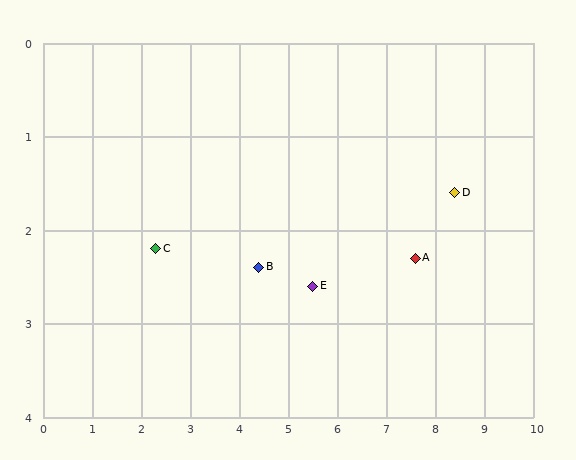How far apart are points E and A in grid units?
Points E and A are about 2.1 grid units apart.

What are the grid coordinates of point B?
Point B is at approximately (4.4, 2.4).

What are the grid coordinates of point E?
Point E is at approximately (5.5, 2.6).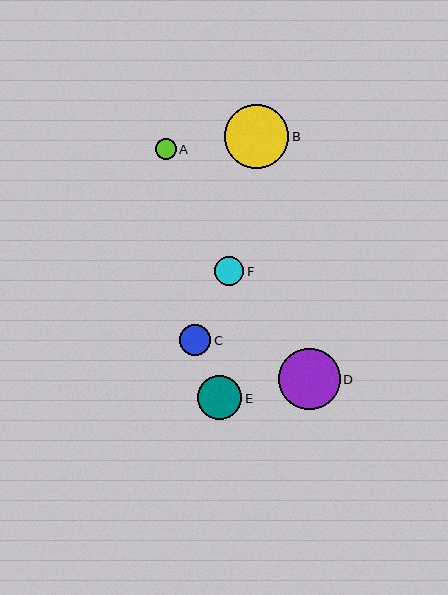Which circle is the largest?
Circle B is the largest with a size of approximately 64 pixels.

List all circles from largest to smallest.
From largest to smallest: B, D, E, C, F, A.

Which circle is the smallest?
Circle A is the smallest with a size of approximately 20 pixels.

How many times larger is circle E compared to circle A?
Circle E is approximately 2.1 times the size of circle A.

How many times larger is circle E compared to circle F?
Circle E is approximately 1.5 times the size of circle F.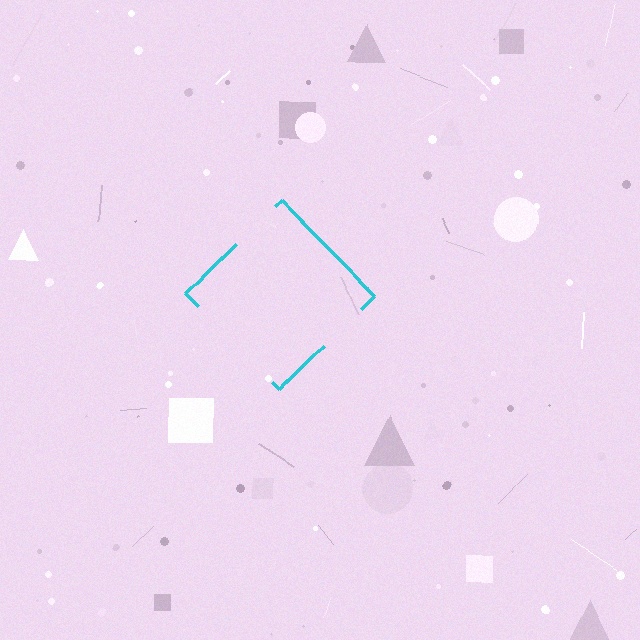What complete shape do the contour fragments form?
The contour fragments form a diamond.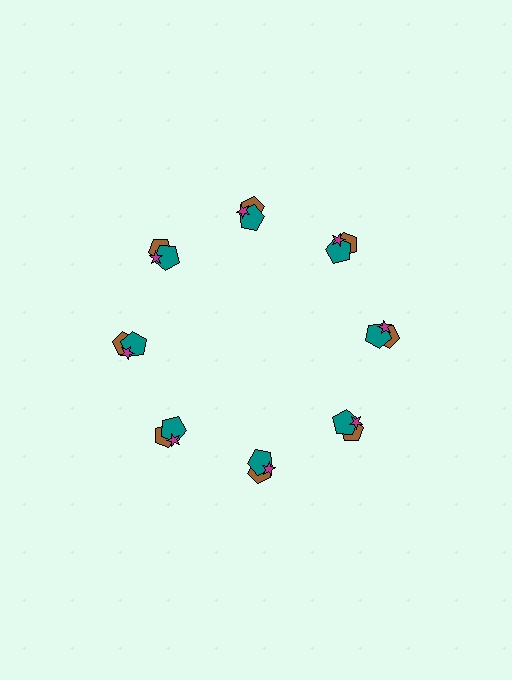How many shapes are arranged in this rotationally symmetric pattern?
There are 24 shapes, arranged in 8 groups of 3.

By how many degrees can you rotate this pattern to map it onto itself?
The pattern maps onto itself every 45 degrees of rotation.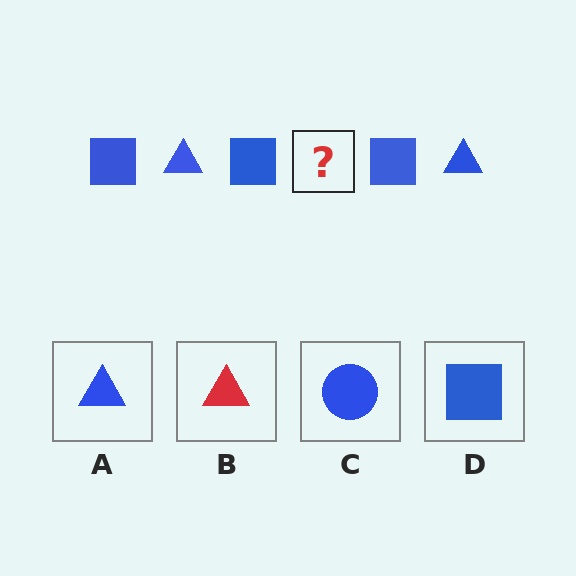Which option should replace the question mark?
Option A.